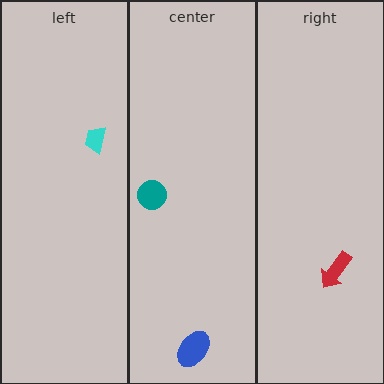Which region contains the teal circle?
The center region.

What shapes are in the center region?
The teal circle, the blue ellipse.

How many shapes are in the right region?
1.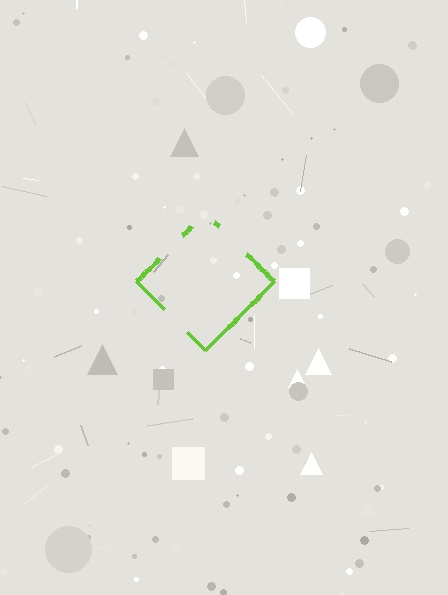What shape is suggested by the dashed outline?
The dashed outline suggests a diamond.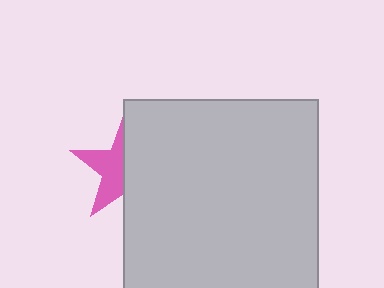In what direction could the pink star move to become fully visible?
The pink star could move left. That would shift it out from behind the light gray rectangle entirely.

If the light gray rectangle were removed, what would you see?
You would see the complete pink star.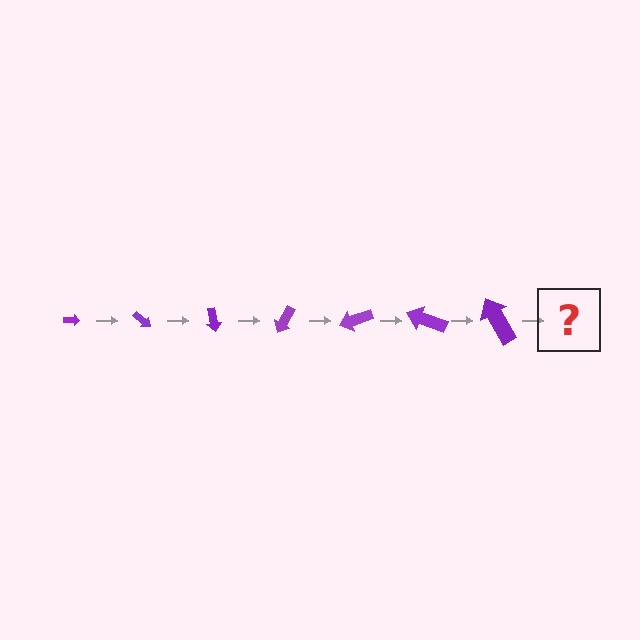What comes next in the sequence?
The next element should be an arrow, larger than the previous one and rotated 280 degrees from the start.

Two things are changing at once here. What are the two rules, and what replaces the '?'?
The two rules are that the arrow grows larger each step and it rotates 40 degrees each step. The '?' should be an arrow, larger than the previous one and rotated 280 degrees from the start.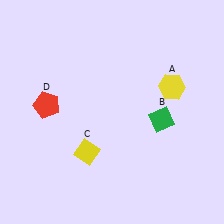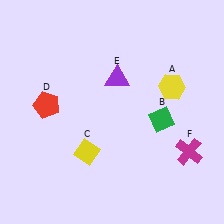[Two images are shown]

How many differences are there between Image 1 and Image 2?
There are 2 differences between the two images.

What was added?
A purple triangle (E), a magenta cross (F) were added in Image 2.